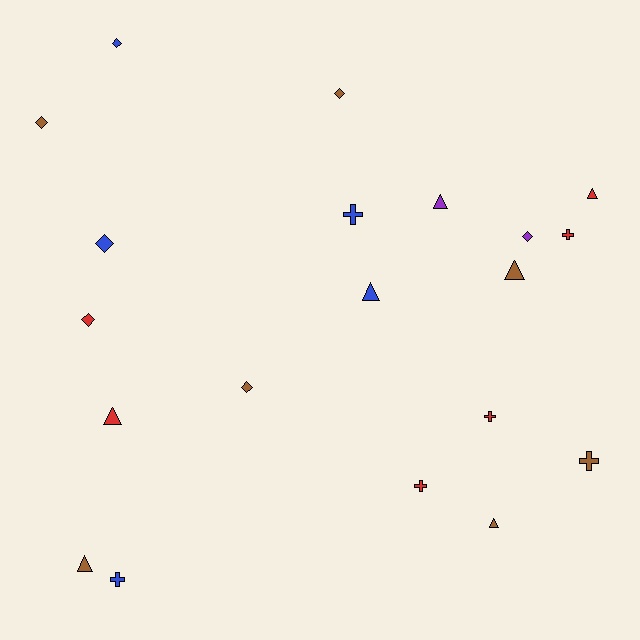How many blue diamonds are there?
There are 2 blue diamonds.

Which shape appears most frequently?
Diamond, with 7 objects.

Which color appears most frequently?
Brown, with 7 objects.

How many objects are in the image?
There are 20 objects.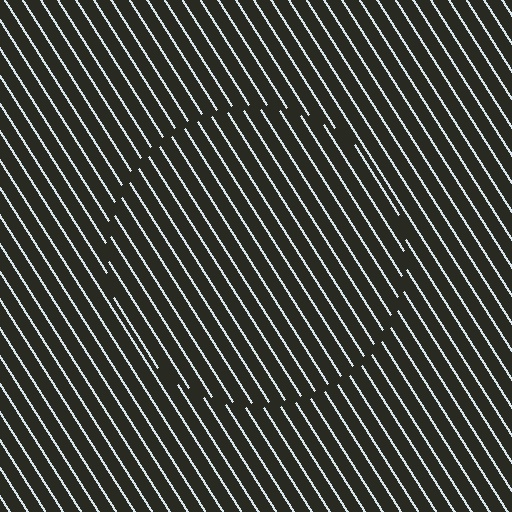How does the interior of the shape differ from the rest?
The interior of the shape contains the same grating, shifted by half a period — the contour is defined by the phase discontinuity where line-ends from the inner and outer gratings abut.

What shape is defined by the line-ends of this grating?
An illusory circle. The interior of the shape contains the same grating, shifted by half a period — the contour is defined by the phase discontinuity where line-ends from the inner and outer gratings abut.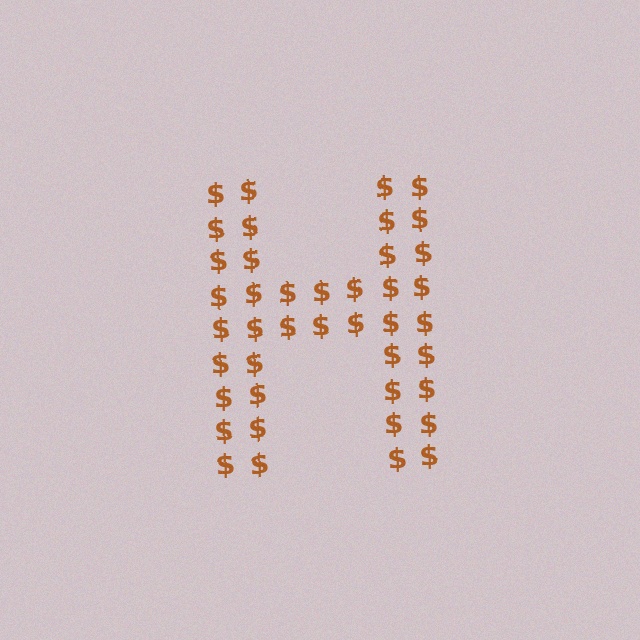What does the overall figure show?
The overall figure shows the letter H.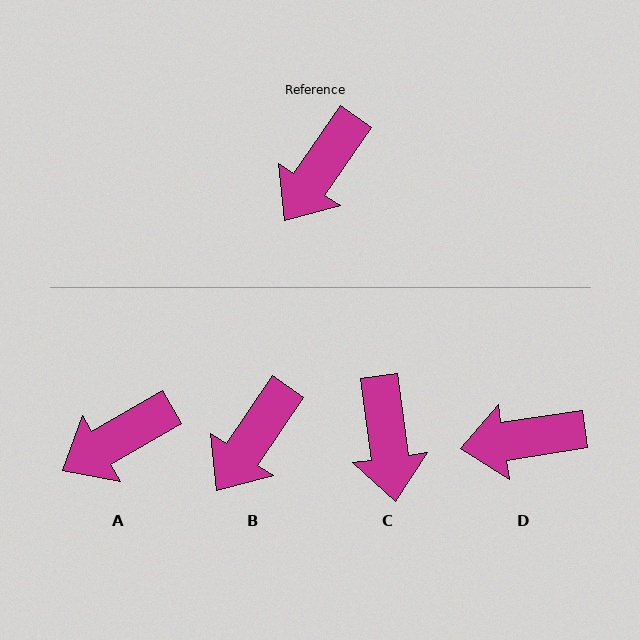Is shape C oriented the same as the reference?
No, it is off by about 42 degrees.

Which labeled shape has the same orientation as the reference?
B.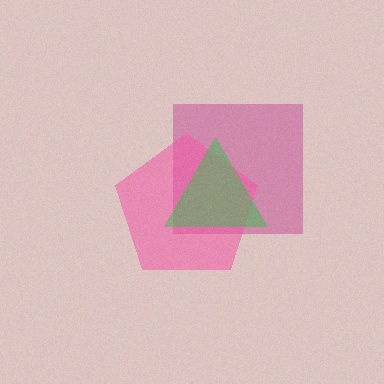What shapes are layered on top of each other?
The layered shapes are: a magenta square, a pink pentagon, a green triangle.